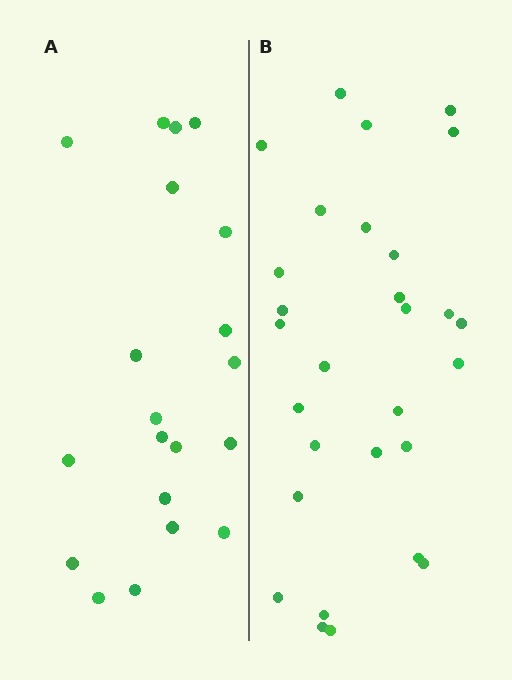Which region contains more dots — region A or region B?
Region B (the right region) has more dots.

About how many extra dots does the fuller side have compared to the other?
Region B has roughly 8 or so more dots than region A.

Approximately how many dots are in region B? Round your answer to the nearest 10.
About 30 dots. (The exact count is 29, which rounds to 30.)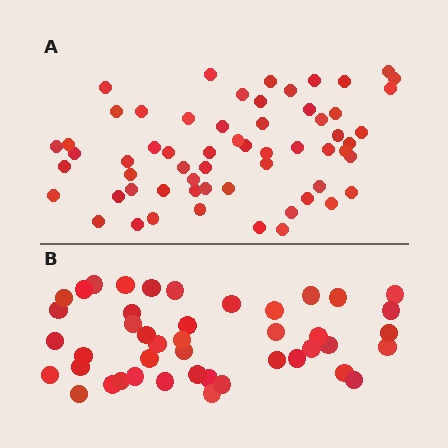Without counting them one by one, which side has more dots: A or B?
Region A (the top region) has more dots.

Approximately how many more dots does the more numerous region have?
Region A has approximately 15 more dots than region B.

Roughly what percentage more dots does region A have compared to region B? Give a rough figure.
About 35% more.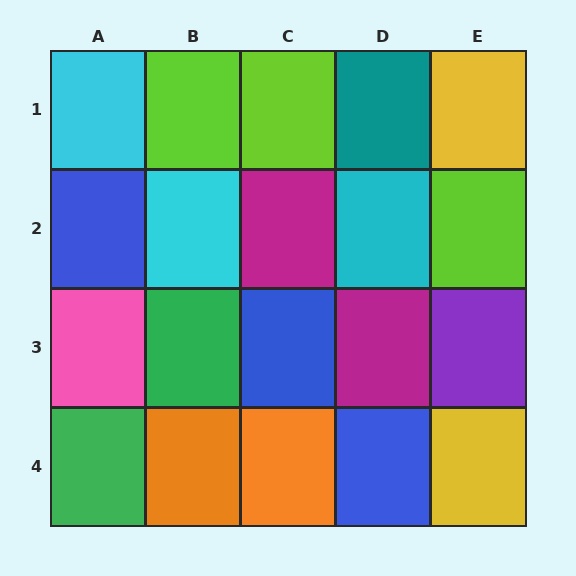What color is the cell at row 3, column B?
Green.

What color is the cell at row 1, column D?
Teal.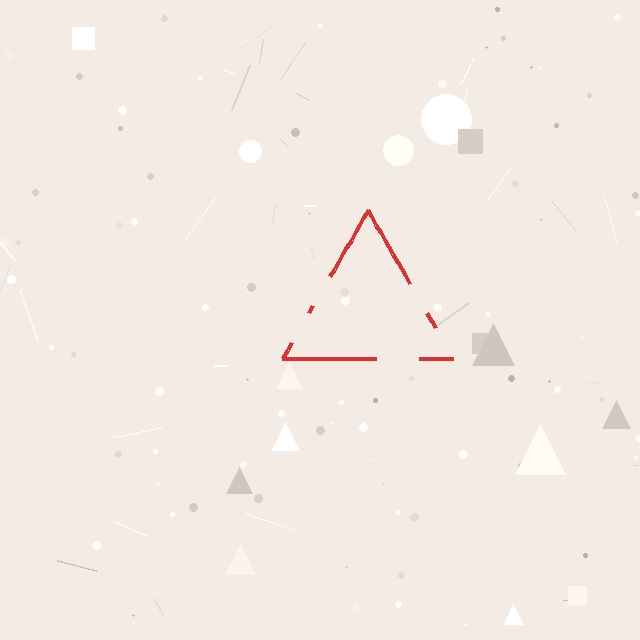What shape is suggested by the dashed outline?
The dashed outline suggests a triangle.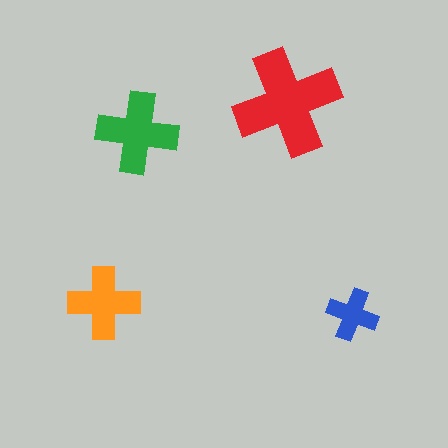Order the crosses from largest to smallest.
the red one, the green one, the orange one, the blue one.